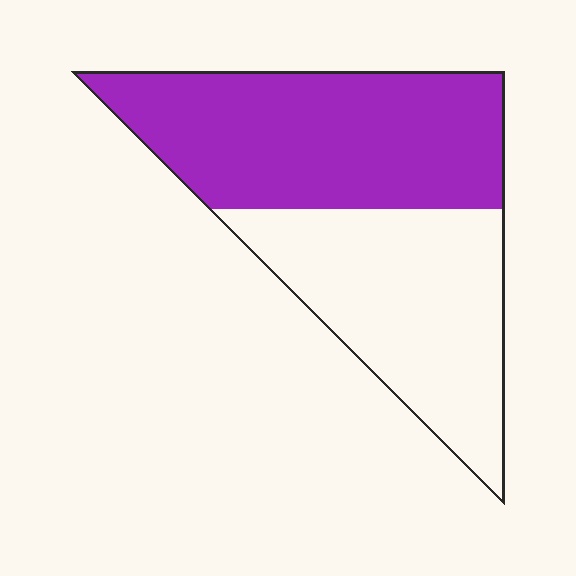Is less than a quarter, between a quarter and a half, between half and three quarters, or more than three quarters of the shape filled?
Between half and three quarters.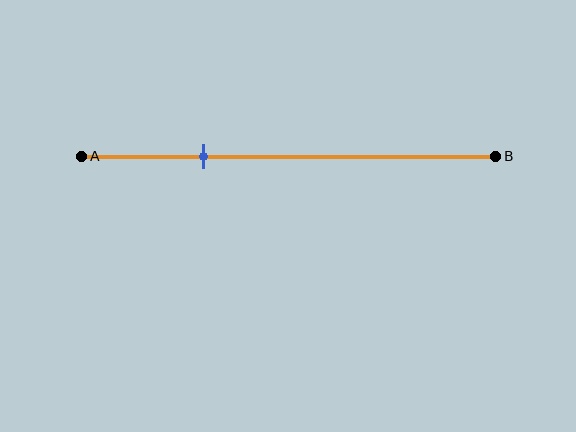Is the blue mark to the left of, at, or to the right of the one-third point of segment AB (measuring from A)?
The blue mark is to the left of the one-third point of segment AB.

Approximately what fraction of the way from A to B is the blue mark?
The blue mark is approximately 30% of the way from A to B.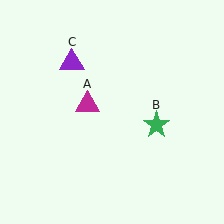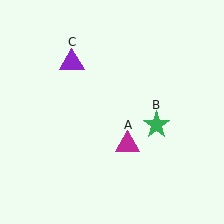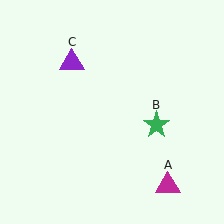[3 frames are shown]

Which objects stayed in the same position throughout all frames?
Green star (object B) and purple triangle (object C) remained stationary.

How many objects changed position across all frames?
1 object changed position: magenta triangle (object A).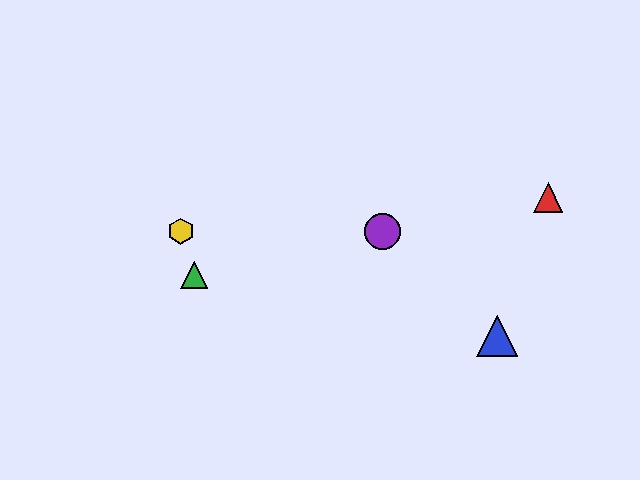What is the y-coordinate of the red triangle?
The red triangle is at y≈197.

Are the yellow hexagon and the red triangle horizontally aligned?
No, the yellow hexagon is at y≈231 and the red triangle is at y≈197.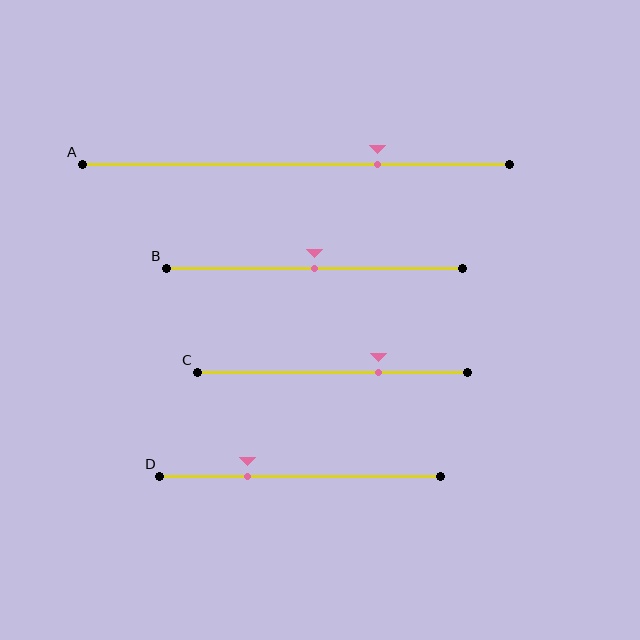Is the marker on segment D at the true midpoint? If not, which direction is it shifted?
No, the marker on segment D is shifted to the left by about 19% of the segment length.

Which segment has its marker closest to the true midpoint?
Segment B has its marker closest to the true midpoint.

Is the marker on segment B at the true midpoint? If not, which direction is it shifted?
Yes, the marker on segment B is at the true midpoint.